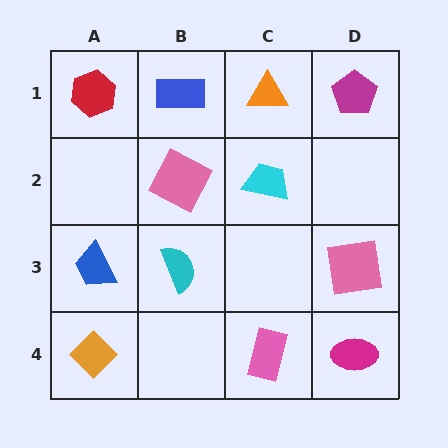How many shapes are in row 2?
2 shapes.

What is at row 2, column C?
A cyan trapezoid.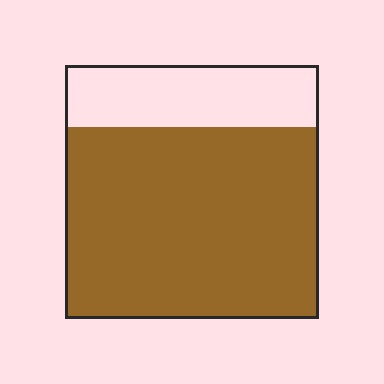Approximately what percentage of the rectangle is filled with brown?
Approximately 75%.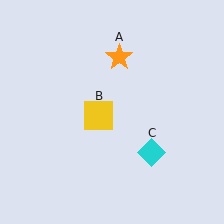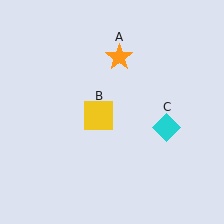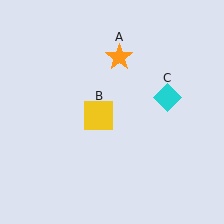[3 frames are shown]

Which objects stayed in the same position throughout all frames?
Orange star (object A) and yellow square (object B) remained stationary.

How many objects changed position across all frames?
1 object changed position: cyan diamond (object C).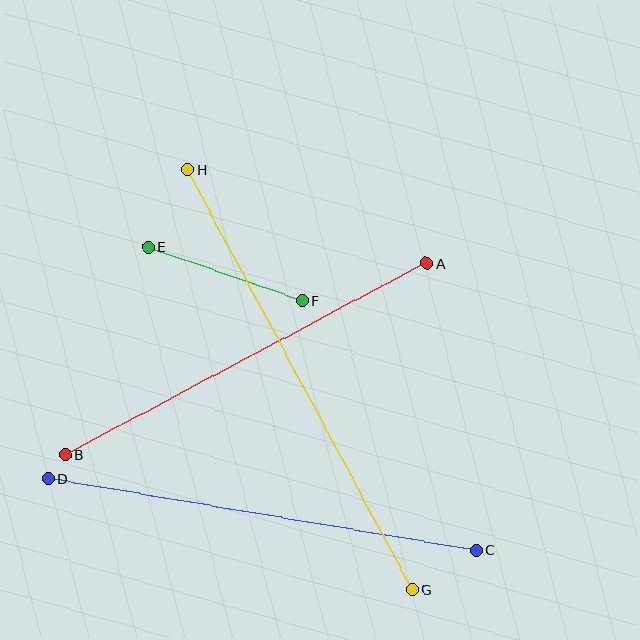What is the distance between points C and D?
The distance is approximately 434 pixels.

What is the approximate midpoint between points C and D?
The midpoint is at approximately (262, 515) pixels.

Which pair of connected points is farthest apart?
Points G and H are farthest apart.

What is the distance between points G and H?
The distance is approximately 476 pixels.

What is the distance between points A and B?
The distance is approximately 409 pixels.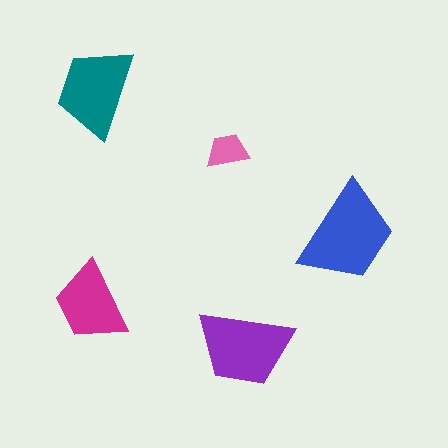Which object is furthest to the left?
The magenta trapezoid is leftmost.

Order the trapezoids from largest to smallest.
the blue one, the purple one, the teal one, the magenta one, the pink one.